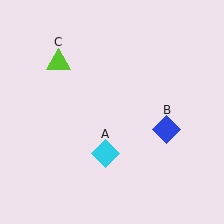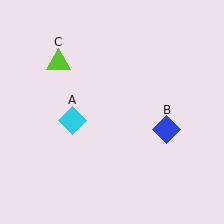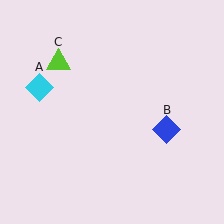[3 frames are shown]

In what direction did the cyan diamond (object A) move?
The cyan diamond (object A) moved up and to the left.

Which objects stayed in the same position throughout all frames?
Blue diamond (object B) and lime triangle (object C) remained stationary.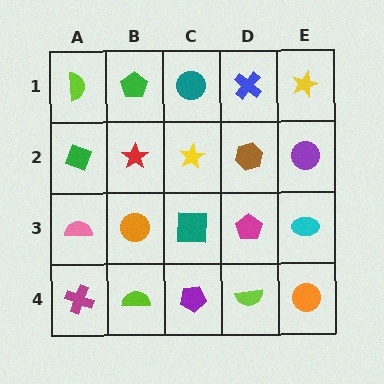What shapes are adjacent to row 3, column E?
A purple circle (row 2, column E), an orange circle (row 4, column E), a magenta pentagon (row 3, column D).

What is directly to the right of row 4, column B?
A purple pentagon.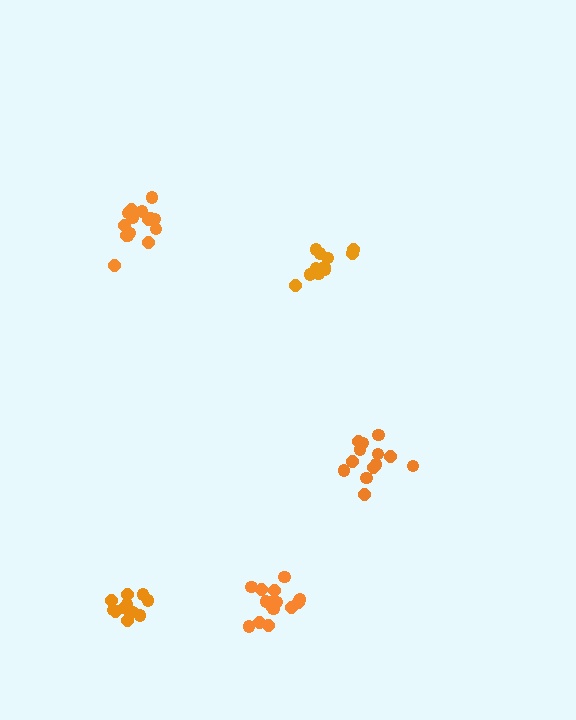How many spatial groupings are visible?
There are 5 spatial groupings.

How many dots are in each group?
Group 1: 13 dots, Group 2: 12 dots, Group 3: 12 dots, Group 4: 16 dots, Group 5: 18 dots (71 total).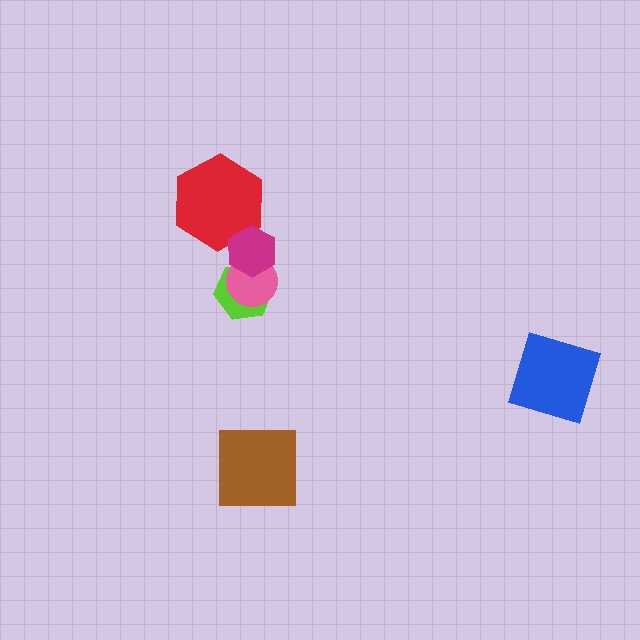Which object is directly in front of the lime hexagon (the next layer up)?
The pink circle is directly in front of the lime hexagon.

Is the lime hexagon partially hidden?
Yes, it is partially covered by another shape.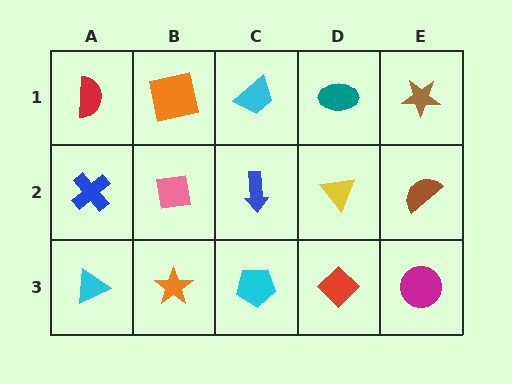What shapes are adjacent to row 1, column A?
A blue cross (row 2, column A), an orange square (row 1, column B).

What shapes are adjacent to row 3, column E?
A brown semicircle (row 2, column E), a red diamond (row 3, column D).